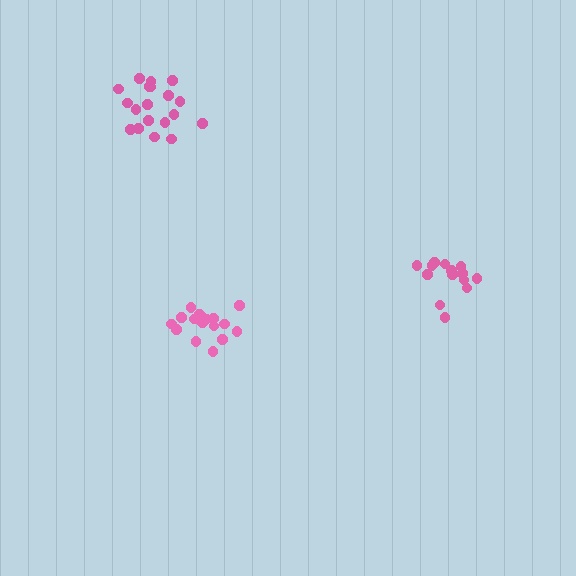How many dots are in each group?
Group 1: 17 dots, Group 2: 14 dots, Group 3: 20 dots (51 total).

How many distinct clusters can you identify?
There are 3 distinct clusters.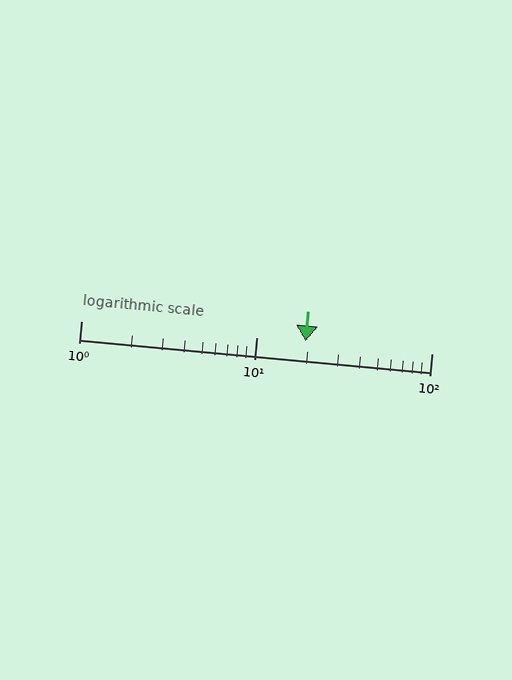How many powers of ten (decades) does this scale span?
The scale spans 2 decades, from 1 to 100.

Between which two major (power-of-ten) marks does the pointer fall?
The pointer is between 10 and 100.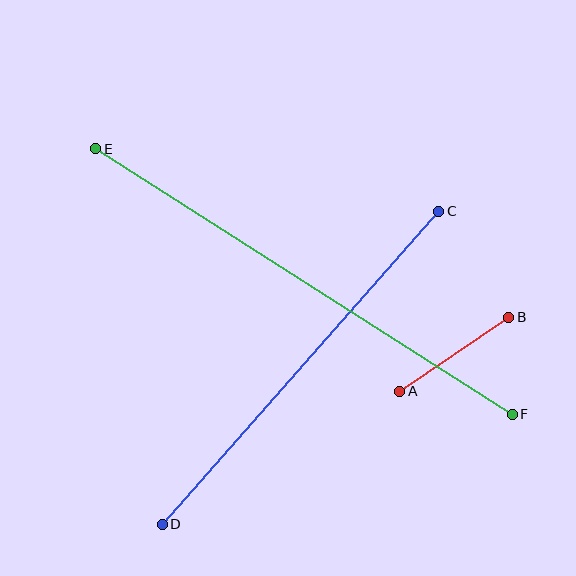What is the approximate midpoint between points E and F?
The midpoint is at approximately (304, 281) pixels.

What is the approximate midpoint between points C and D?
The midpoint is at approximately (301, 368) pixels.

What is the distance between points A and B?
The distance is approximately 132 pixels.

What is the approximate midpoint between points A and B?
The midpoint is at approximately (454, 354) pixels.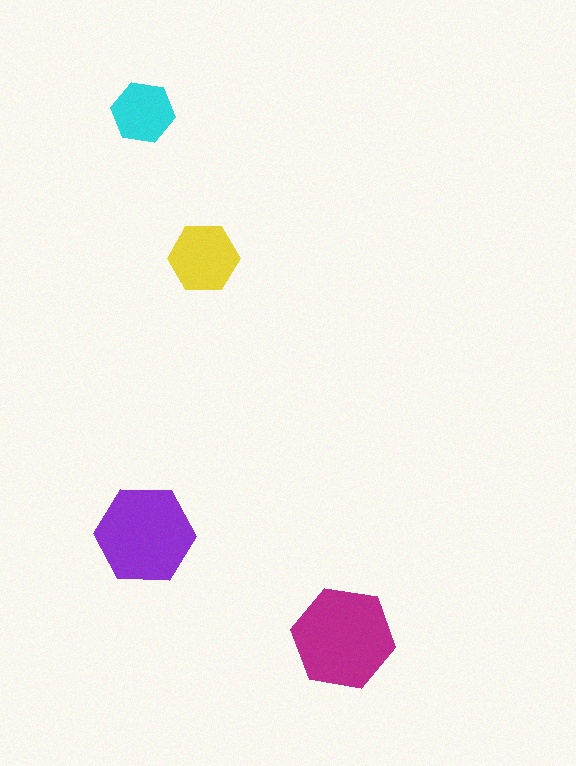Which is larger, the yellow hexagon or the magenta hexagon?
The magenta one.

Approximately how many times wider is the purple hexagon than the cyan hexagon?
About 1.5 times wider.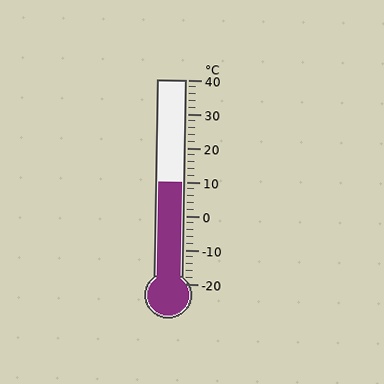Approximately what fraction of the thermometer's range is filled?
The thermometer is filled to approximately 50% of its range.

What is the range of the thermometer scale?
The thermometer scale ranges from -20°C to 40°C.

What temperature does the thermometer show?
The thermometer shows approximately 10°C.